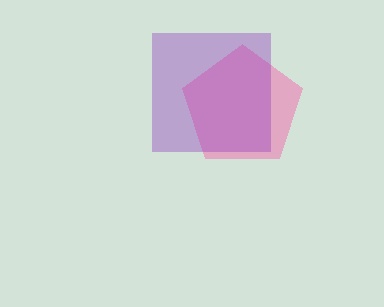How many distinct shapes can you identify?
There are 2 distinct shapes: a pink pentagon, a purple square.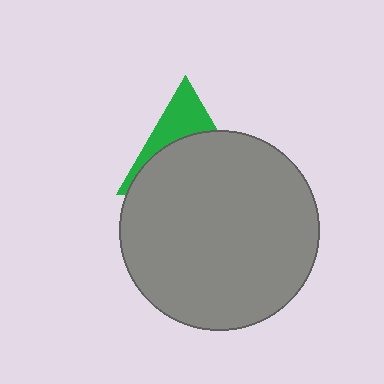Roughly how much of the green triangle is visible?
A small part of it is visible (roughly 34%).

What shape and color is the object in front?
The object in front is a gray circle.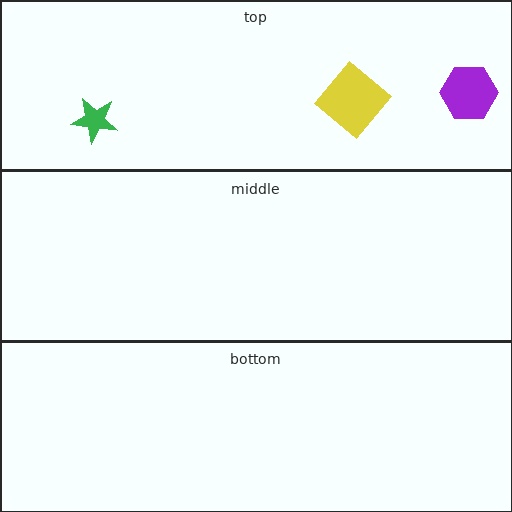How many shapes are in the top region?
3.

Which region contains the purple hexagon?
The top region.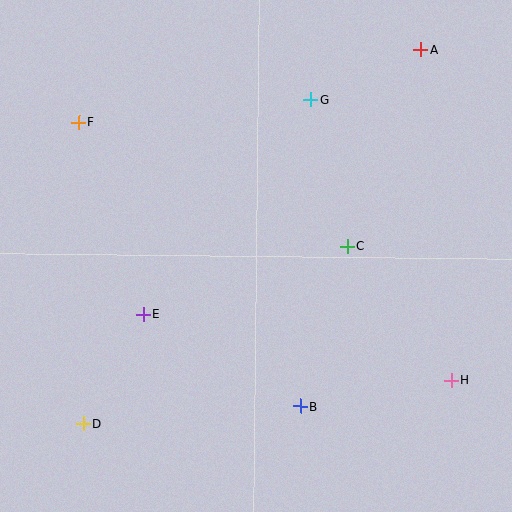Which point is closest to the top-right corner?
Point A is closest to the top-right corner.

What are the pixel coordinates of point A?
Point A is at (421, 49).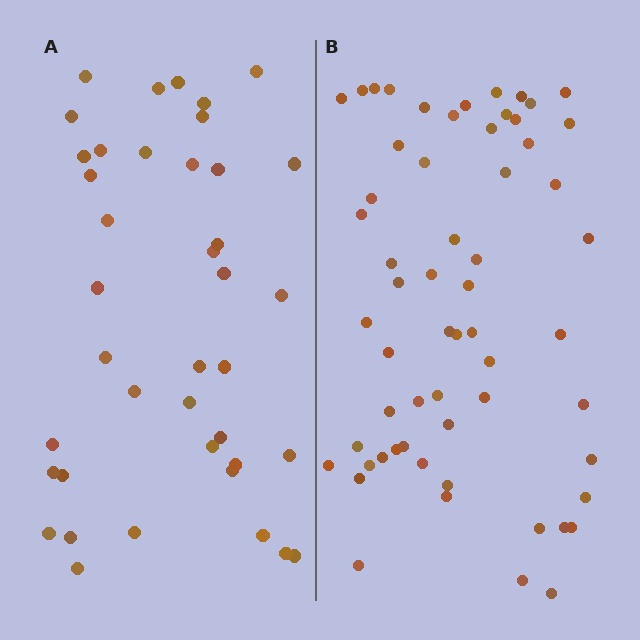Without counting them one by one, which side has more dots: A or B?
Region B (the right region) has more dots.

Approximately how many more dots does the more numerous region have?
Region B has approximately 20 more dots than region A.